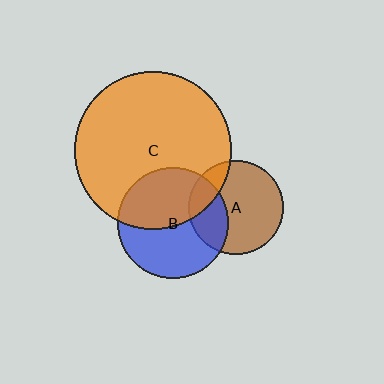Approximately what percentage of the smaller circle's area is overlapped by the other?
Approximately 45%.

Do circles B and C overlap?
Yes.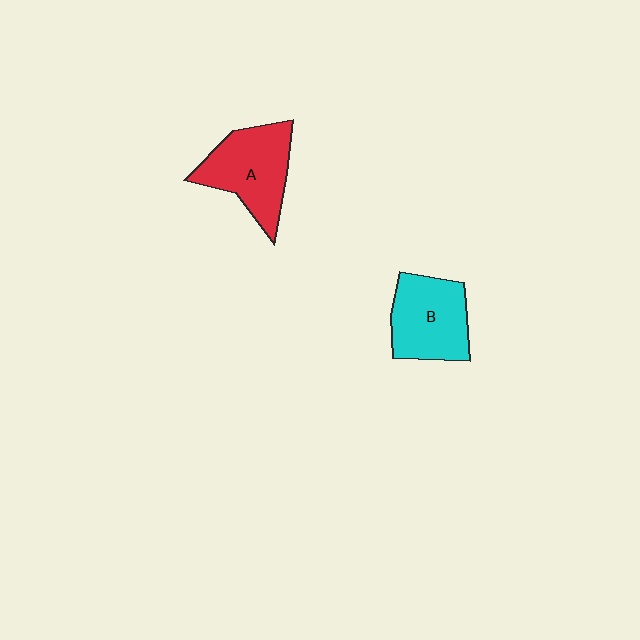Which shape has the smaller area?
Shape B (cyan).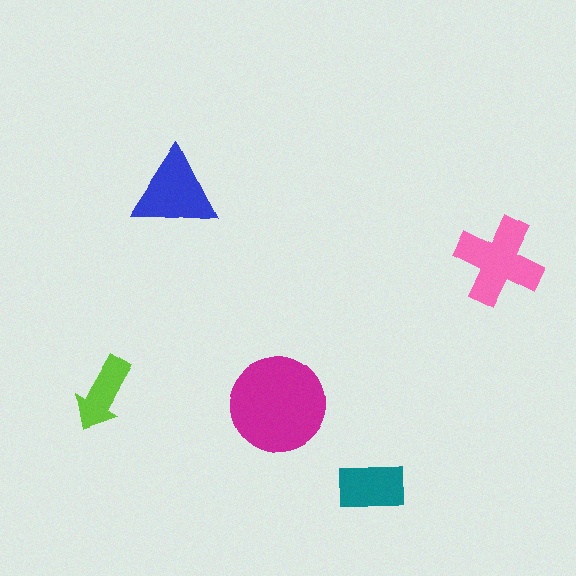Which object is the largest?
The magenta circle.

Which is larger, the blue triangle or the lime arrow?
The blue triangle.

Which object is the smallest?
The lime arrow.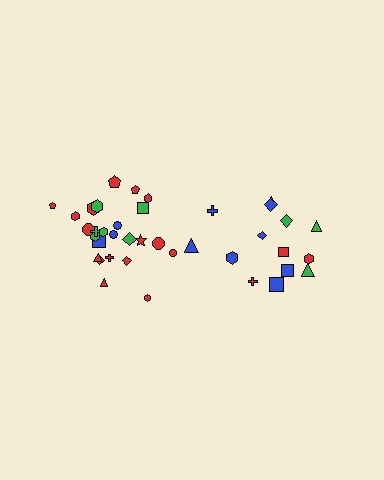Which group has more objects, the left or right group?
The left group.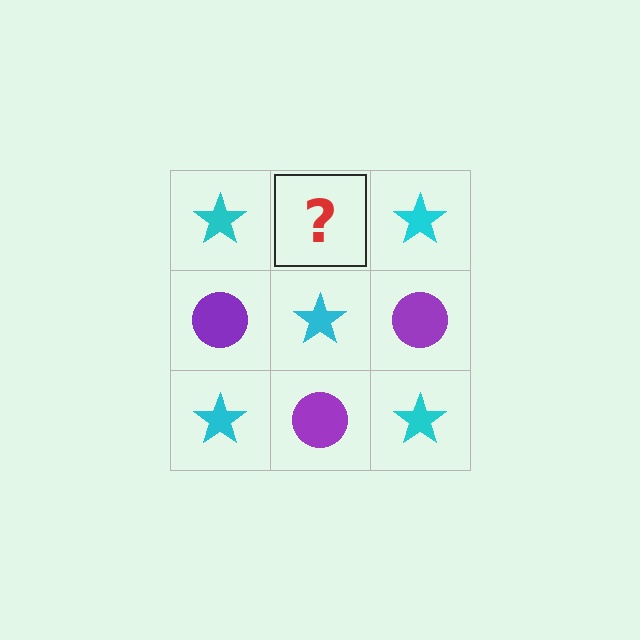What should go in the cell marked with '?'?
The missing cell should contain a purple circle.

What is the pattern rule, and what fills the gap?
The rule is that it alternates cyan star and purple circle in a checkerboard pattern. The gap should be filled with a purple circle.